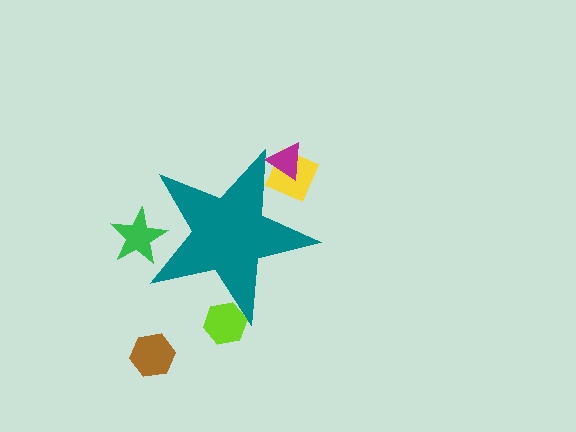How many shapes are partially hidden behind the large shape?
4 shapes are partially hidden.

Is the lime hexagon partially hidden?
Yes, the lime hexagon is partially hidden behind the teal star.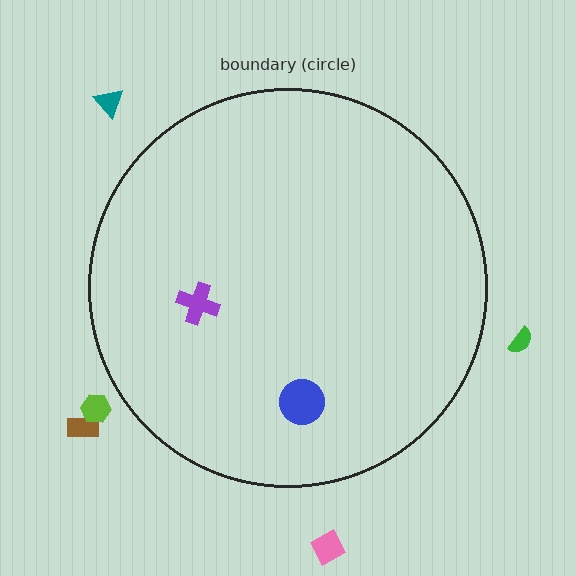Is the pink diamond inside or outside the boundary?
Outside.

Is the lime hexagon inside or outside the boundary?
Outside.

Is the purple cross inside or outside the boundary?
Inside.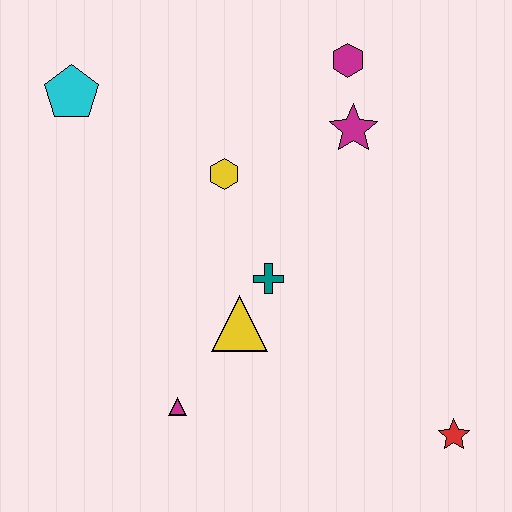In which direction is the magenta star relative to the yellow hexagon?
The magenta star is to the right of the yellow hexagon.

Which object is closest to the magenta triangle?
The yellow triangle is closest to the magenta triangle.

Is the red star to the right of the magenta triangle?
Yes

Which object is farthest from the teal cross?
The cyan pentagon is farthest from the teal cross.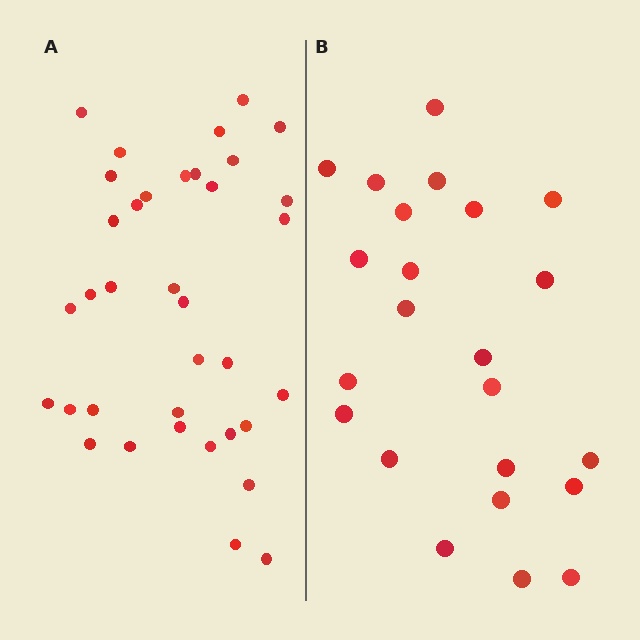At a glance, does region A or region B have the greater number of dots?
Region A (the left region) has more dots.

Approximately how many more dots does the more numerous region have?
Region A has approximately 15 more dots than region B.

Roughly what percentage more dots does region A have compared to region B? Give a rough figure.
About 55% more.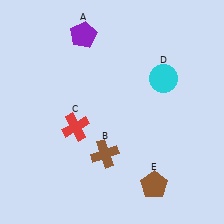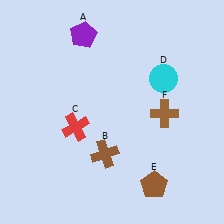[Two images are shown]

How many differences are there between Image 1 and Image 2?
There is 1 difference between the two images.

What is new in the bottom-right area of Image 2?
A brown cross (F) was added in the bottom-right area of Image 2.